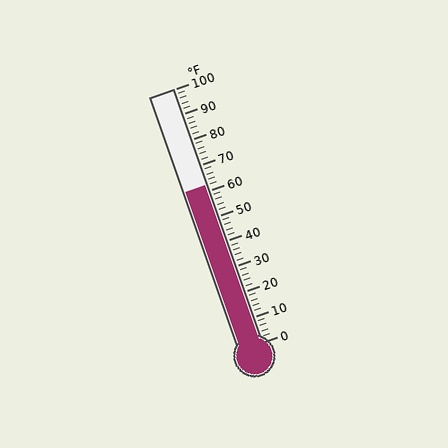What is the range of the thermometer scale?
The thermometer scale ranges from 0°F to 100°F.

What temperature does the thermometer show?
The thermometer shows approximately 62°F.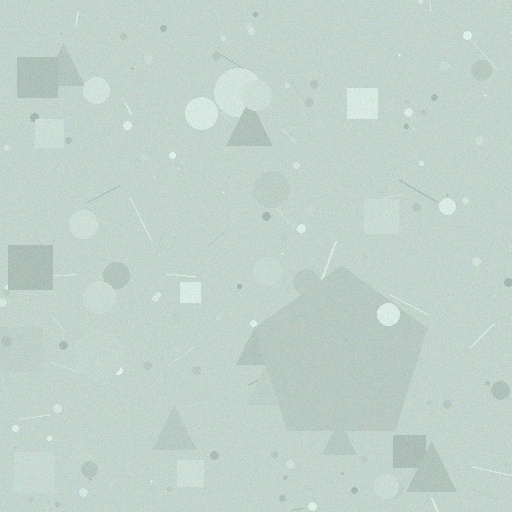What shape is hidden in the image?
A pentagon is hidden in the image.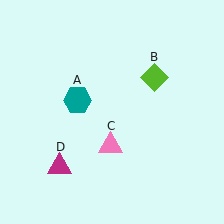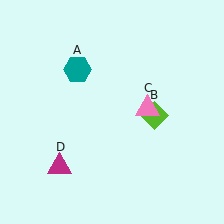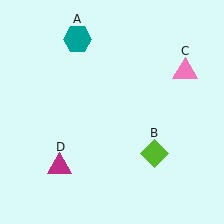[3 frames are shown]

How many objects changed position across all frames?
3 objects changed position: teal hexagon (object A), lime diamond (object B), pink triangle (object C).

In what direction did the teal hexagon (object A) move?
The teal hexagon (object A) moved up.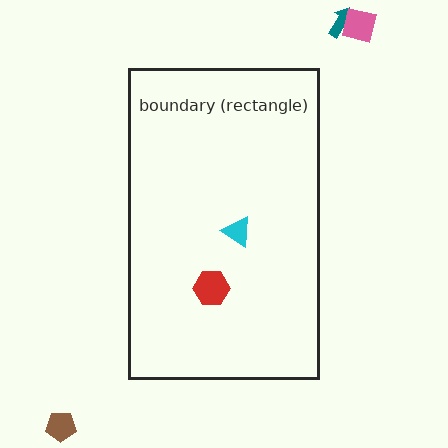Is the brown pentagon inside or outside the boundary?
Outside.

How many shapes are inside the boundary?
2 inside, 3 outside.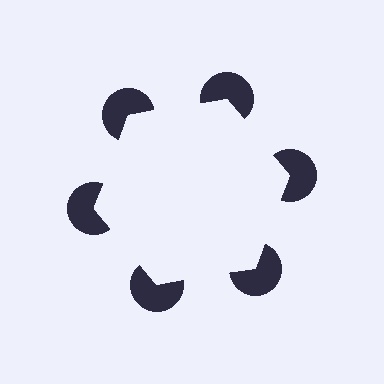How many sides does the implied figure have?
6 sides.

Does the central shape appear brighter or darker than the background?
It typically appears slightly brighter than the background, even though no actual brightness change is drawn.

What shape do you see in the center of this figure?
An illusory hexagon — its edges are inferred from the aligned wedge cuts in the pac-man discs, not physically drawn.